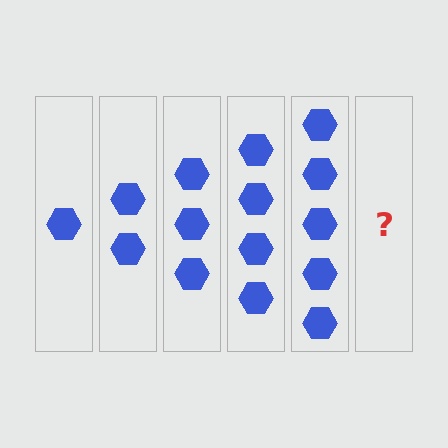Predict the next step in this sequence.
The next step is 6 hexagons.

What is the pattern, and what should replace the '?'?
The pattern is that each step adds one more hexagon. The '?' should be 6 hexagons.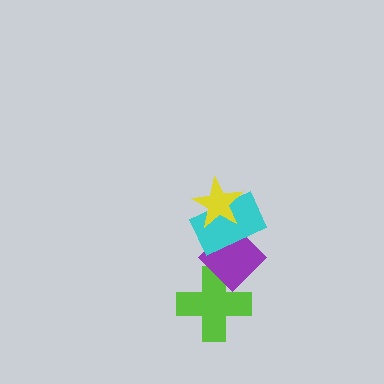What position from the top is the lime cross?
The lime cross is 4th from the top.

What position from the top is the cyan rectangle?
The cyan rectangle is 2nd from the top.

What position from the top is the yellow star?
The yellow star is 1st from the top.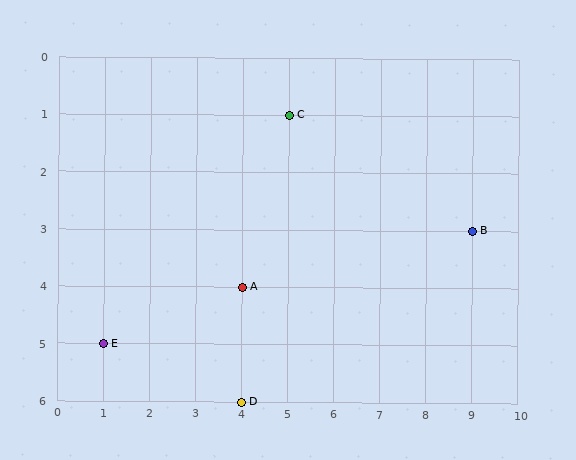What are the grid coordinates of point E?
Point E is at grid coordinates (1, 5).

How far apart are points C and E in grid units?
Points C and E are 4 columns and 4 rows apart (about 5.7 grid units diagonally).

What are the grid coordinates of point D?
Point D is at grid coordinates (4, 6).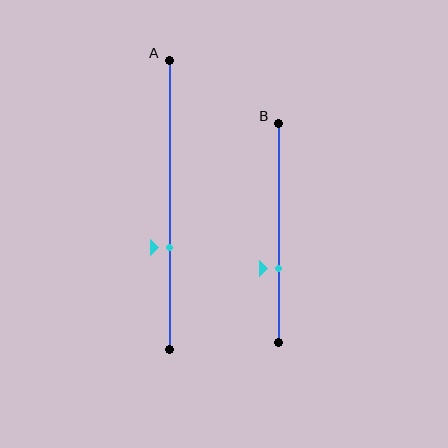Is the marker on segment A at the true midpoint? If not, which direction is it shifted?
No, the marker on segment A is shifted downward by about 15% of the segment length.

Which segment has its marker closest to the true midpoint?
Segment A has its marker closest to the true midpoint.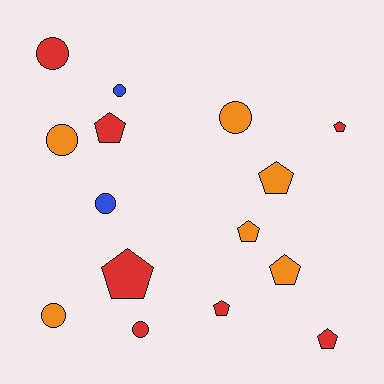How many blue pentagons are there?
There are no blue pentagons.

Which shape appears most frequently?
Pentagon, with 8 objects.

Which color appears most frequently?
Red, with 7 objects.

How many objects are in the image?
There are 15 objects.